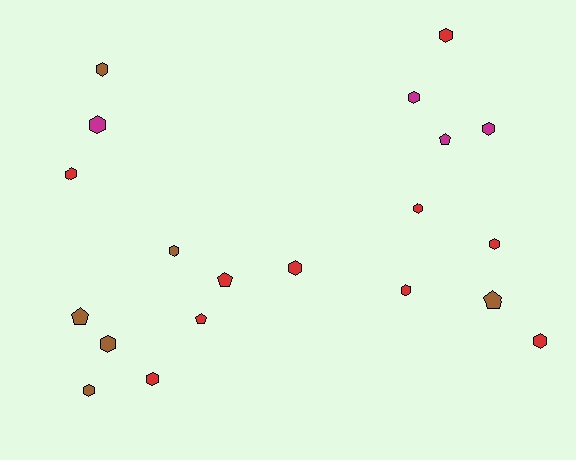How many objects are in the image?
There are 20 objects.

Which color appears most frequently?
Red, with 10 objects.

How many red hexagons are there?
There are 8 red hexagons.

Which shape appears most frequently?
Hexagon, with 15 objects.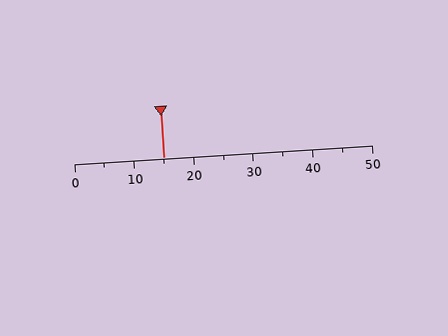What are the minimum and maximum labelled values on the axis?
The axis runs from 0 to 50.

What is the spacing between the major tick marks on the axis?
The major ticks are spaced 10 apart.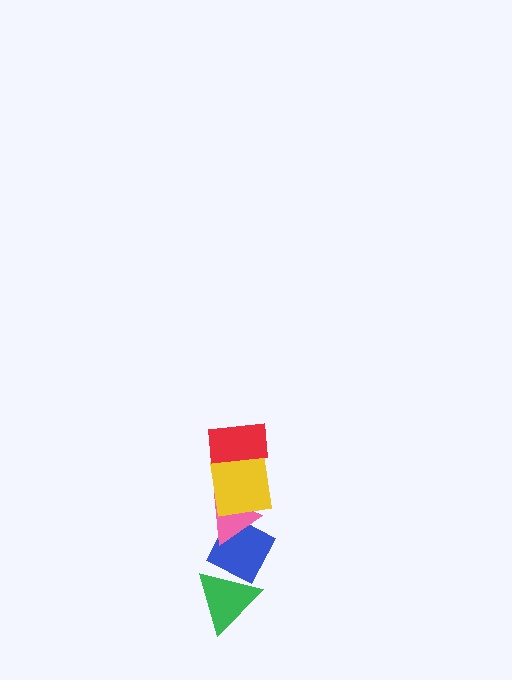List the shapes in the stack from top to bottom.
From top to bottom: the red rectangle, the yellow square, the pink triangle, the blue diamond, the green triangle.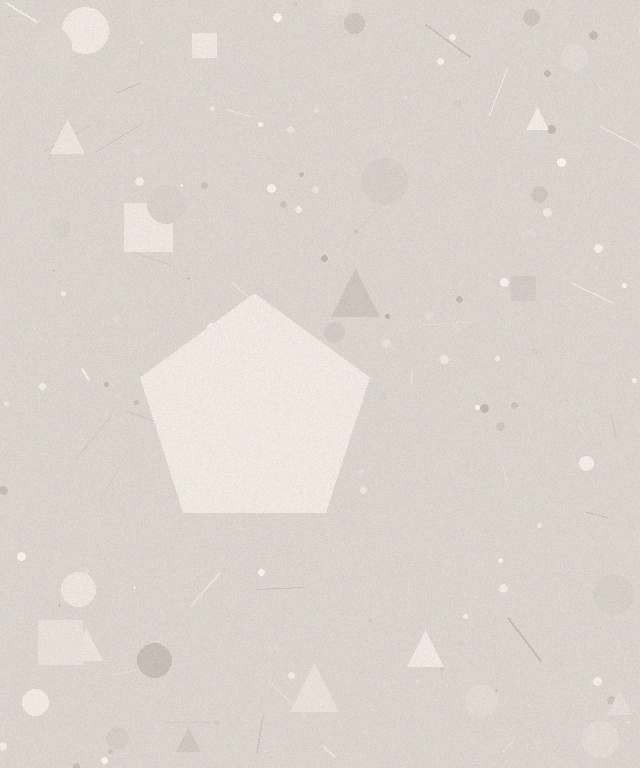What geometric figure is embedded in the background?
A pentagon is embedded in the background.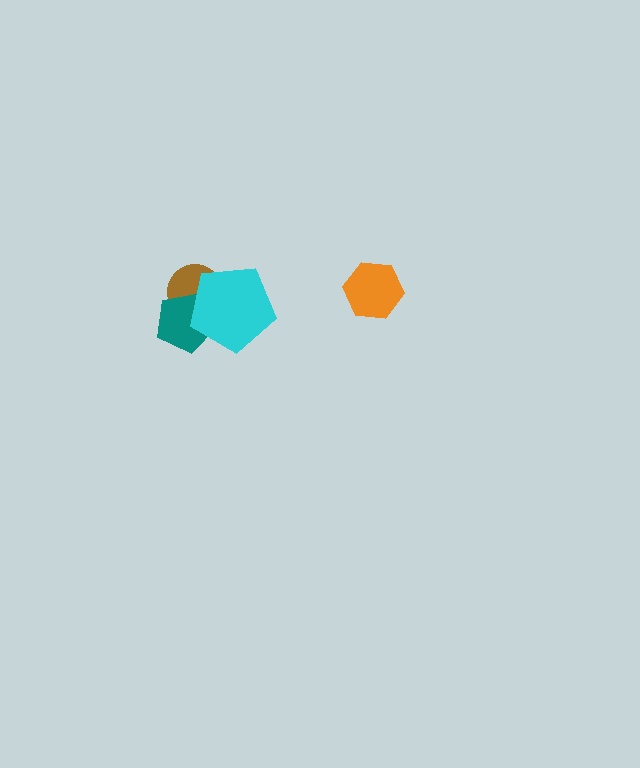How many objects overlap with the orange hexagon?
0 objects overlap with the orange hexagon.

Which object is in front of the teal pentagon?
The cyan pentagon is in front of the teal pentagon.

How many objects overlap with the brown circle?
2 objects overlap with the brown circle.